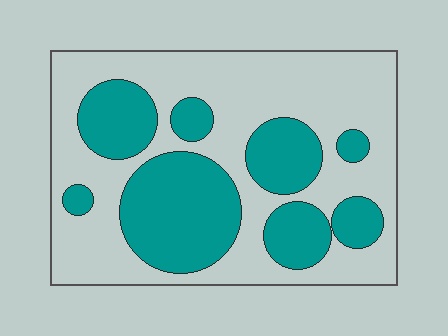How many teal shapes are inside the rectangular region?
8.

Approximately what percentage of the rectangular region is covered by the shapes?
Approximately 40%.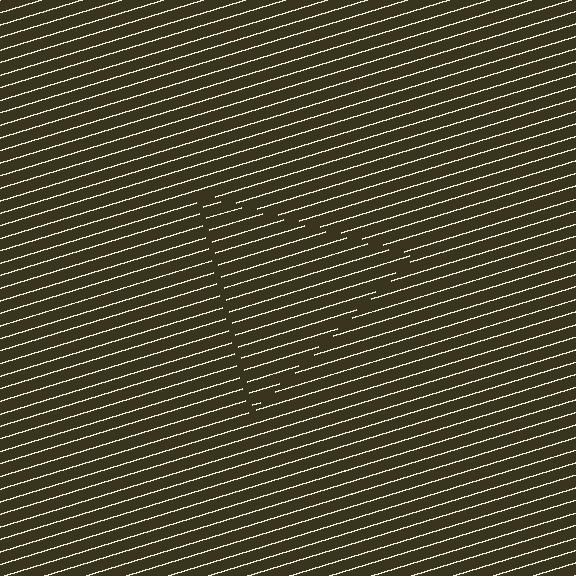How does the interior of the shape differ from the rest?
The interior of the shape contains the same grating, shifted by half a period — the contour is defined by the phase discontinuity where line-ends from the inner and outer gratings abut.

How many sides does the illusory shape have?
3 sides — the line-ends trace a triangle.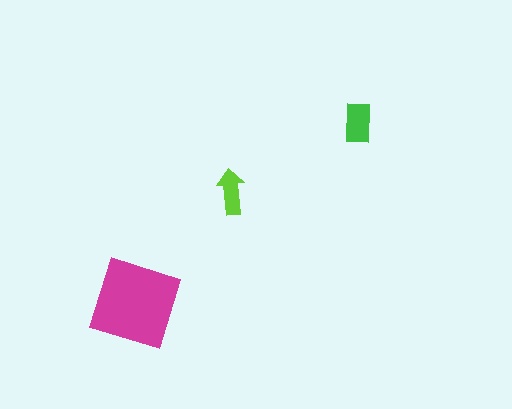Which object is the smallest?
The lime arrow.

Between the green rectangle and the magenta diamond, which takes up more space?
The magenta diamond.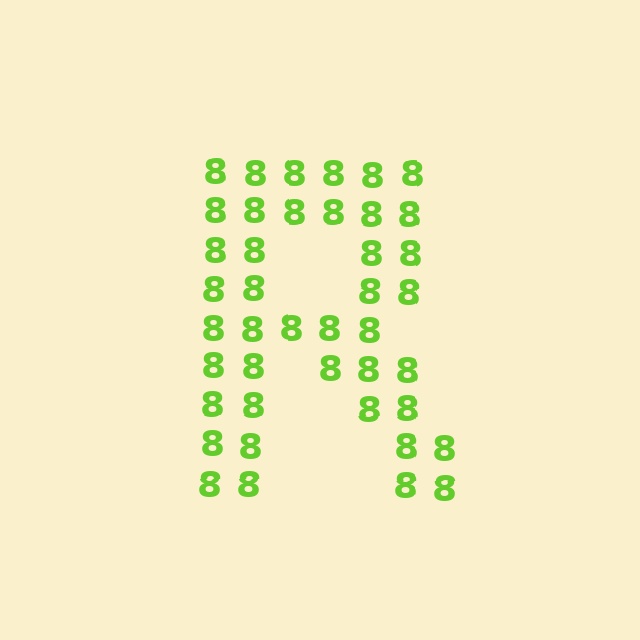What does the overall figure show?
The overall figure shows the letter R.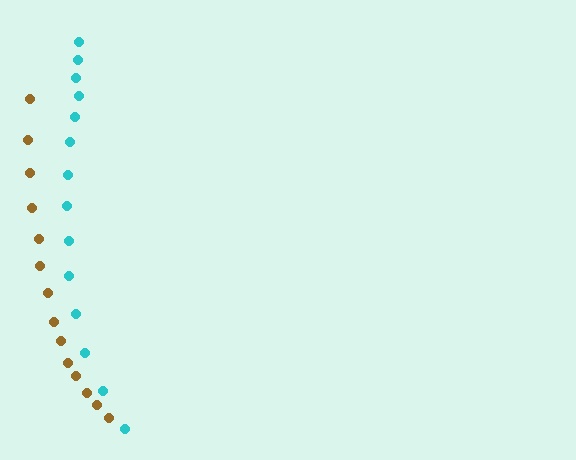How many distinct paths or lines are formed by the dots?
There are 2 distinct paths.